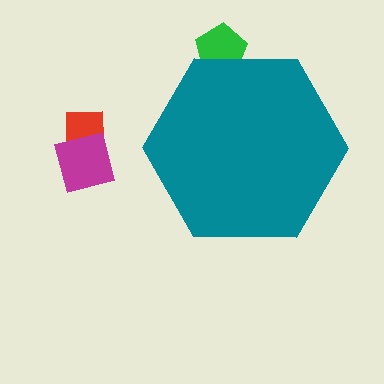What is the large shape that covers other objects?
A teal hexagon.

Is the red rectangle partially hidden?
No, the red rectangle is fully visible.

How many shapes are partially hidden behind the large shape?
1 shape is partially hidden.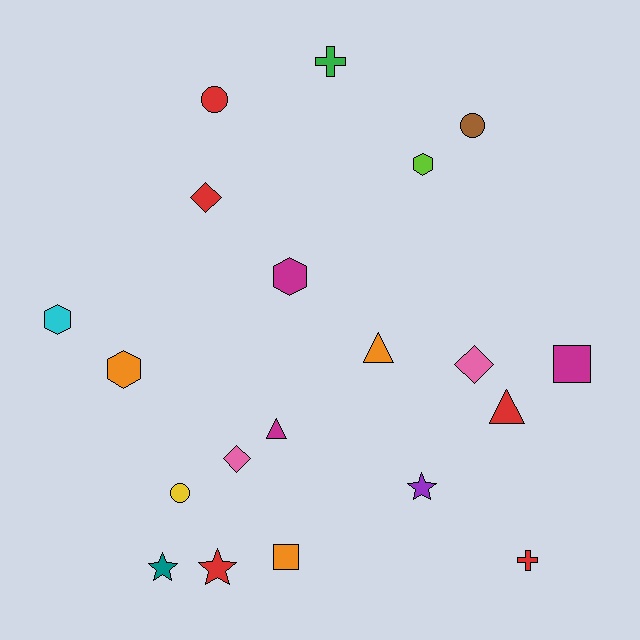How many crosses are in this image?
There are 2 crosses.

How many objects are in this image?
There are 20 objects.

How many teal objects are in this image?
There is 1 teal object.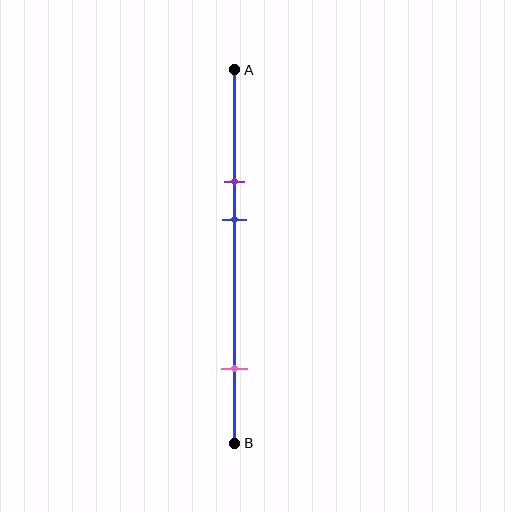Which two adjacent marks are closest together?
The purple and blue marks are the closest adjacent pair.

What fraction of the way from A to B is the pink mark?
The pink mark is approximately 80% (0.8) of the way from A to B.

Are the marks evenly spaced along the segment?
No, the marks are not evenly spaced.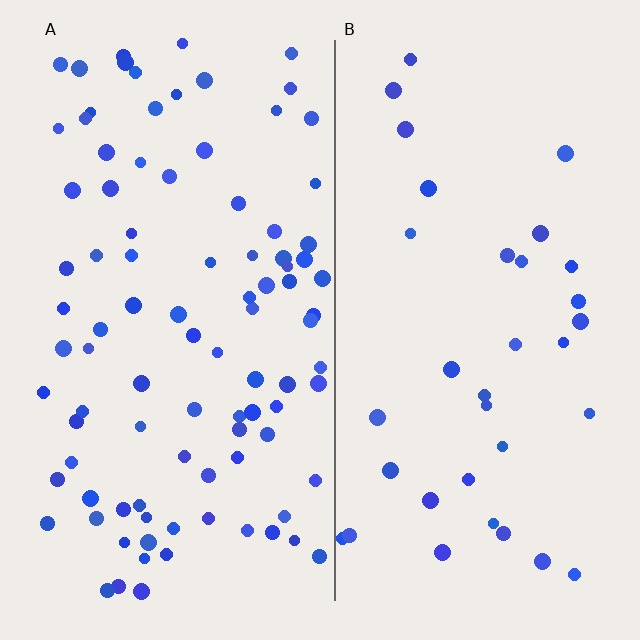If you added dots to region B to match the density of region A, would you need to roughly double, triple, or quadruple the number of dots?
Approximately triple.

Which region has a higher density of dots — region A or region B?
A (the left).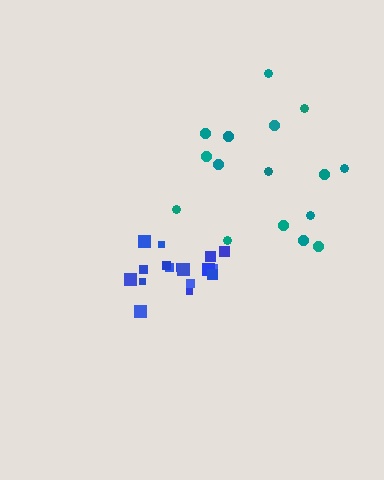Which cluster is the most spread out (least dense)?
Teal.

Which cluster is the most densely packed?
Blue.